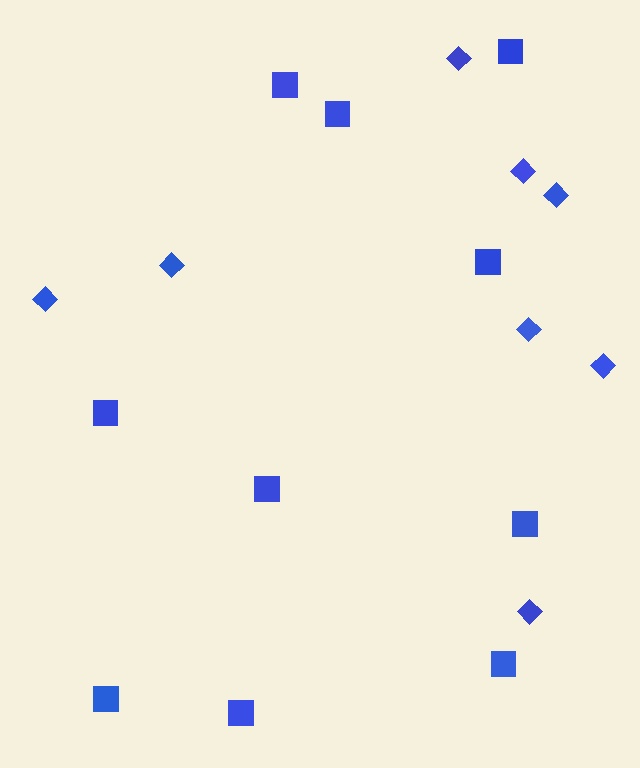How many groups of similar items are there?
There are 2 groups: one group of diamonds (8) and one group of squares (10).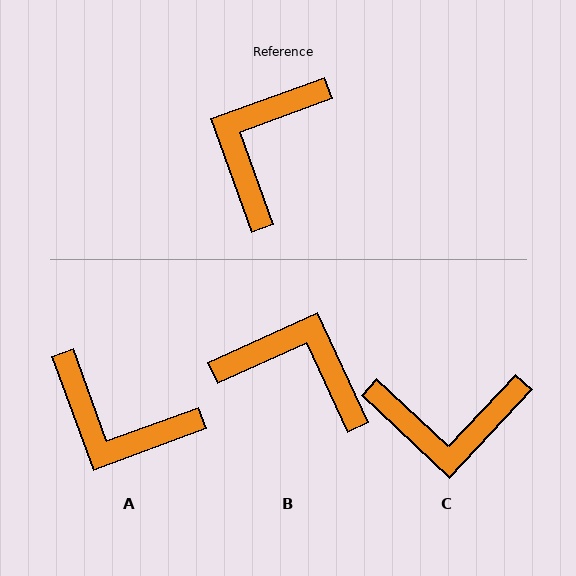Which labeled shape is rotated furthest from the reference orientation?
C, about 117 degrees away.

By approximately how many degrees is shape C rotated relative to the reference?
Approximately 117 degrees counter-clockwise.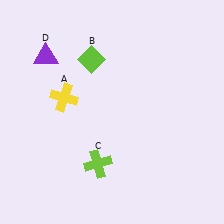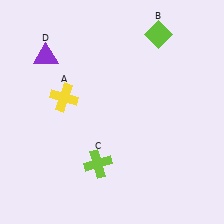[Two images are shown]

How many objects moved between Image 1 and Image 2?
1 object moved between the two images.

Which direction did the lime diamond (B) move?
The lime diamond (B) moved right.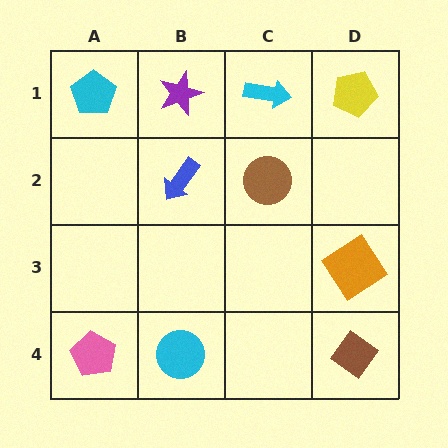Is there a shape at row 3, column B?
No, that cell is empty.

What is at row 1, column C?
A cyan arrow.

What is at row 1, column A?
A cyan pentagon.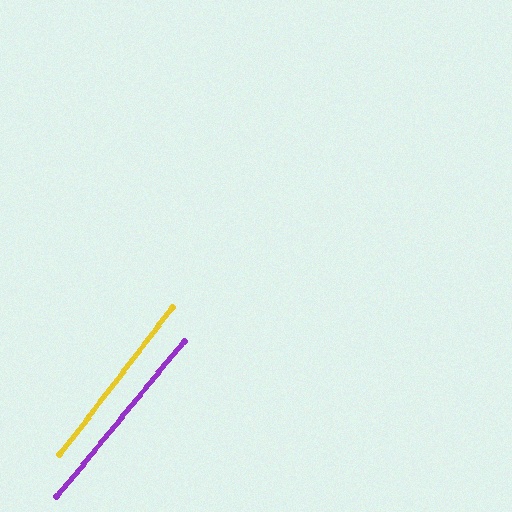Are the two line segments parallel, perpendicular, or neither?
Parallel — their directions differ by only 1.9°.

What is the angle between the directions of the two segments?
Approximately 2 degrees.